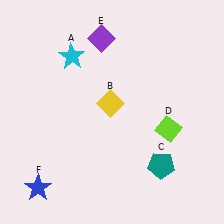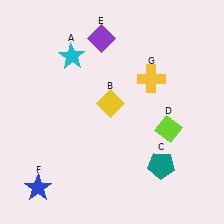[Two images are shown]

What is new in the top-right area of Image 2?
A yellow cross (G) was added in the top-right area of Image 2.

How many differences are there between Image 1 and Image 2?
There is 1 difference between the two images.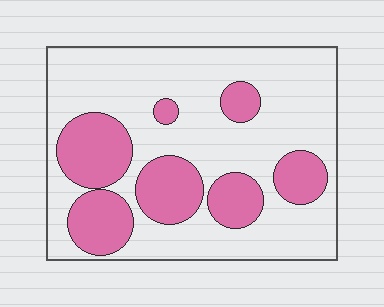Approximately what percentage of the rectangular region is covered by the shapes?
Approximately 30%.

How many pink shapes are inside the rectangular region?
7.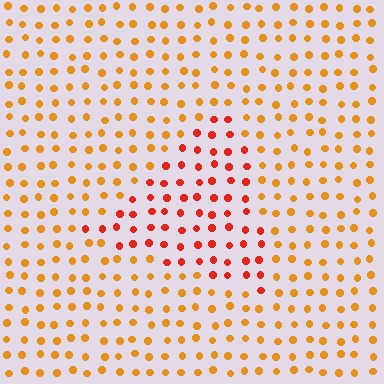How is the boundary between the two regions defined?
The boundary is defined purely by a slight shift in hue (about 33 degrees). Spacing, size, and orientation are identical on both sides.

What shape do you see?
I see a triangle.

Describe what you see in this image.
The image is filled with small orange elements in a uniform arrangement. A triangle-shaped region is visible where the elements are tinted to a slightly different hue, forming a subtle color boundary.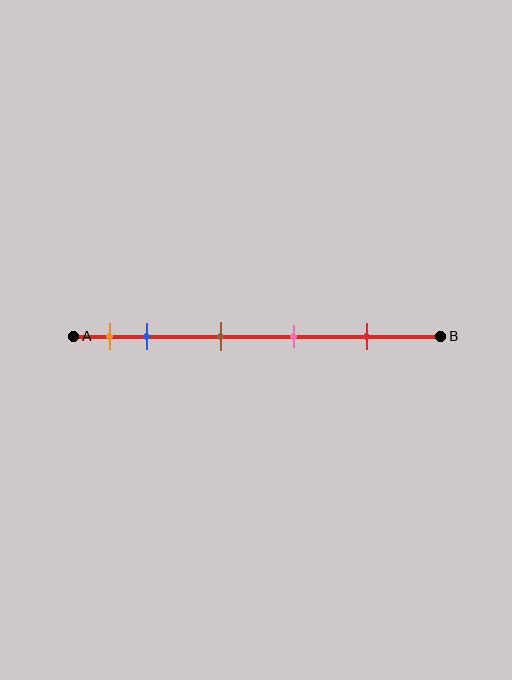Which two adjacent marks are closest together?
The orange and blue marks are the closest adjacent pair.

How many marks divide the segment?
There are 5 marks dividing the segment.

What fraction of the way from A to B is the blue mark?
The blue mark is approximately 20% (0.2) of the way from A to B.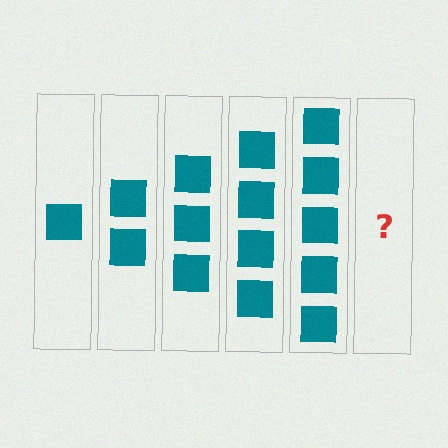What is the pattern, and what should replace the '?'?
The pattern is that each step adds one more square. The '?' should be 6 squares.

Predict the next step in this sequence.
The next step is 6 squares.